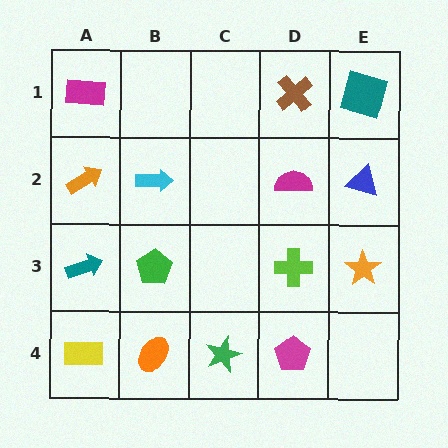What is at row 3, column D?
A lime cross.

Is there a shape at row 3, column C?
No, that cell is empty.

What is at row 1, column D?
A brown cross.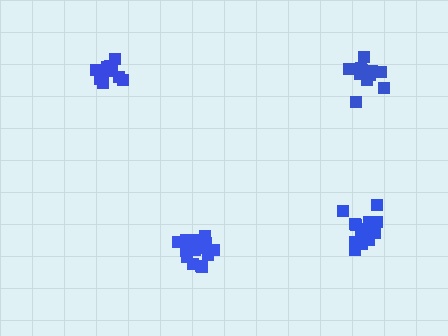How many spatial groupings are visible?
There are 4 spatial groupings.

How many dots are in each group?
Group 1: 13 dots, Group 2: 17 dots, Group 3: 11 dots, Group 4: 16 dots (57 total).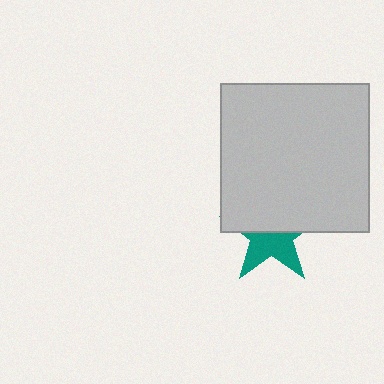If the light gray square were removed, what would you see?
You would see the complete teal star.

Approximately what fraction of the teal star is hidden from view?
Roughly 54% of the teal star is hidden behind the light gray square.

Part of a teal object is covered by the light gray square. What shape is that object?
It is a star.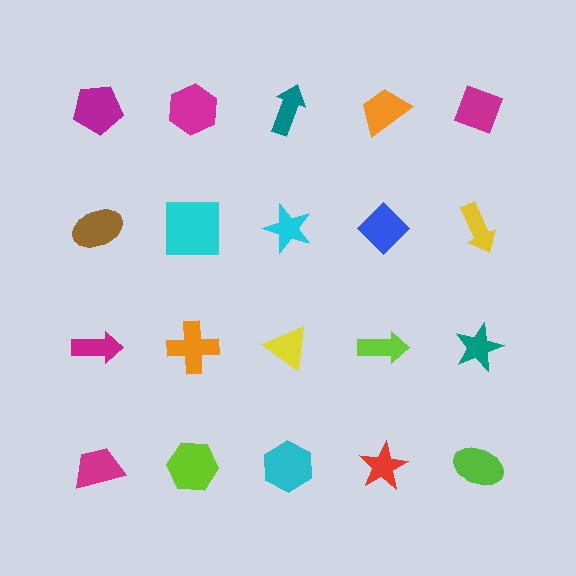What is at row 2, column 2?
A cyan square.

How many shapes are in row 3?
5 shapes.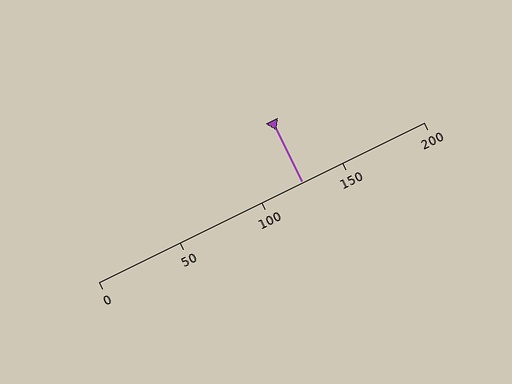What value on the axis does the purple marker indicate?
The marker indicates approximately 125.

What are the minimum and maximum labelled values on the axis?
The axis runs from 0 to 200.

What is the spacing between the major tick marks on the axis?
The major ticks are spaced 50 apart.